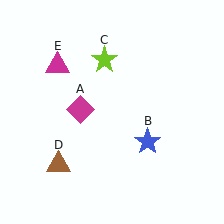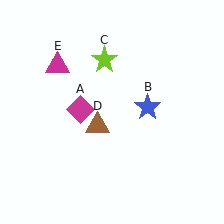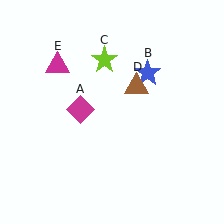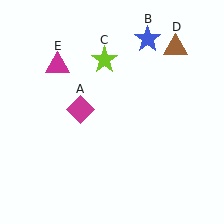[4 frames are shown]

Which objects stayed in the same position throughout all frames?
Magenta diamond (object A) and lime star (object C) and magenta triangle (object E) remained stationary.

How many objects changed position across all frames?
2 objects changed position: blue star (object B), brown triangle (object D).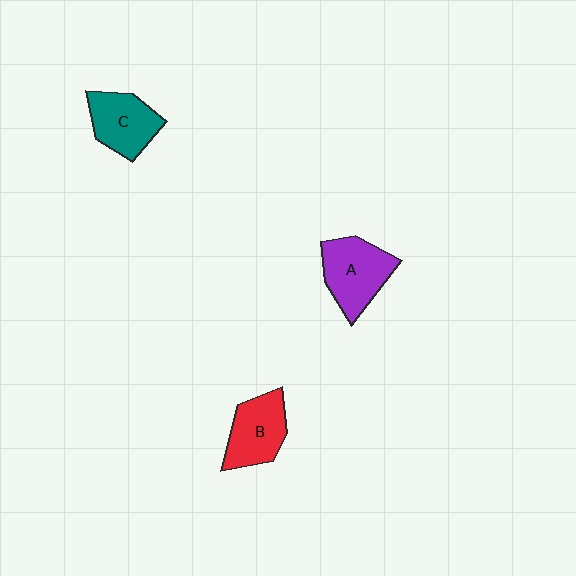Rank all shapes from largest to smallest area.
From largest to smallest: A (purple), B (red), C (teal).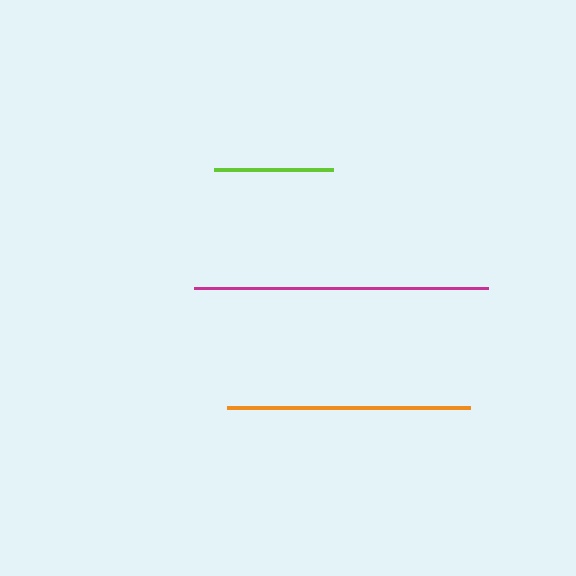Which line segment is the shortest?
The lime line is the shortest at approximately 119 pixels.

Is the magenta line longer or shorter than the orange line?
The magenta line is longer than the orange line.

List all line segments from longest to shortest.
From longest to shortest: magenta, orange, lime.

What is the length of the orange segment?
The orange segment is approximately 243 pixels long.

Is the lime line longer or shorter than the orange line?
The orange line is longer than the lime line.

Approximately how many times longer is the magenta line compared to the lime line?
The magenta line is approximately 2.5 times the length of the lime line.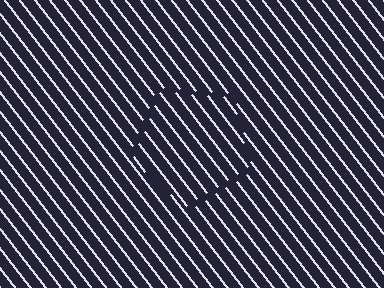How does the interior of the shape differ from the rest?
The interior of the shape contains the same grating, shifted by half a period — the contour is defined by the phase discontinuity where line-ends from the inner and outer gratings abut.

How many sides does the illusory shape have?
5 sides — the line-ends trace a pentagon.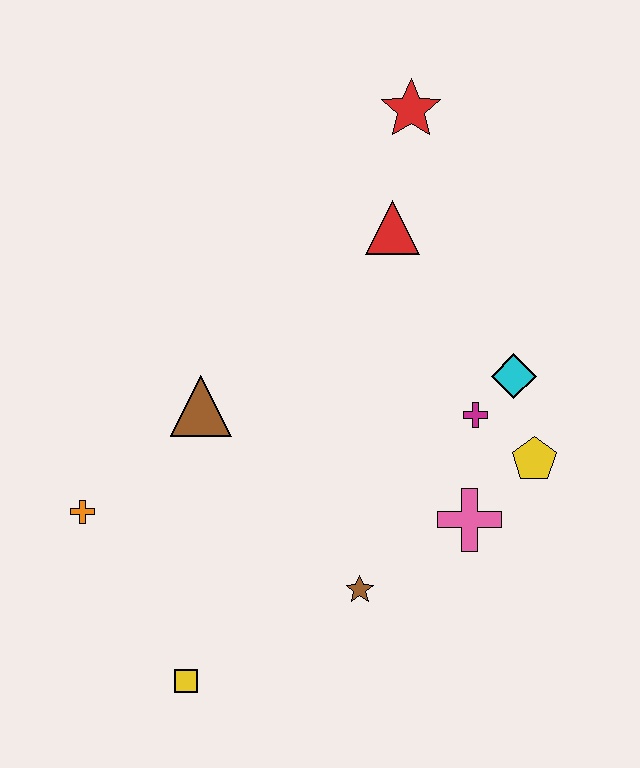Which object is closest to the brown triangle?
The orange cross is closest to the brown triangle.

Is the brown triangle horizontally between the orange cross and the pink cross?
Yes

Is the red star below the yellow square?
No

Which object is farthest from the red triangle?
The yellow square is farthest from the red triangle.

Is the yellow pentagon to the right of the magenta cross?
Yes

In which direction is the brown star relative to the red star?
The brown star is below the red star.